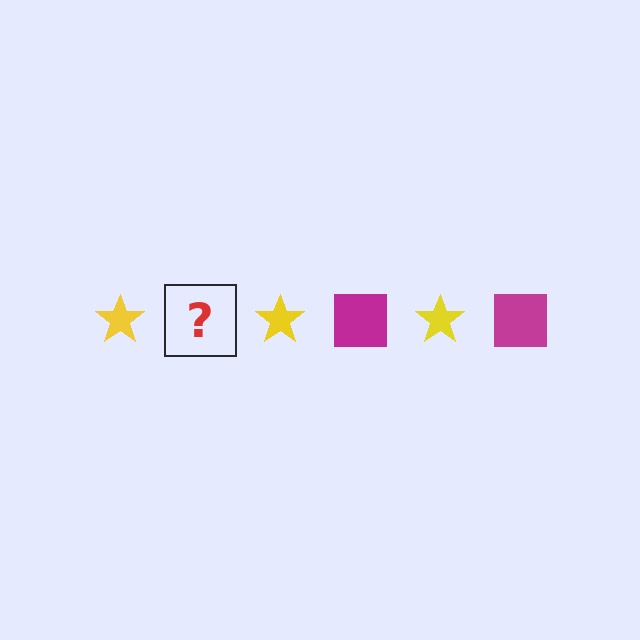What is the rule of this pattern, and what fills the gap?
The rule is that the pattern alternates between yellow star and magenta square. The gap should be filled with a magenta square.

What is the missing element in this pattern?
The missing element is a magenta square.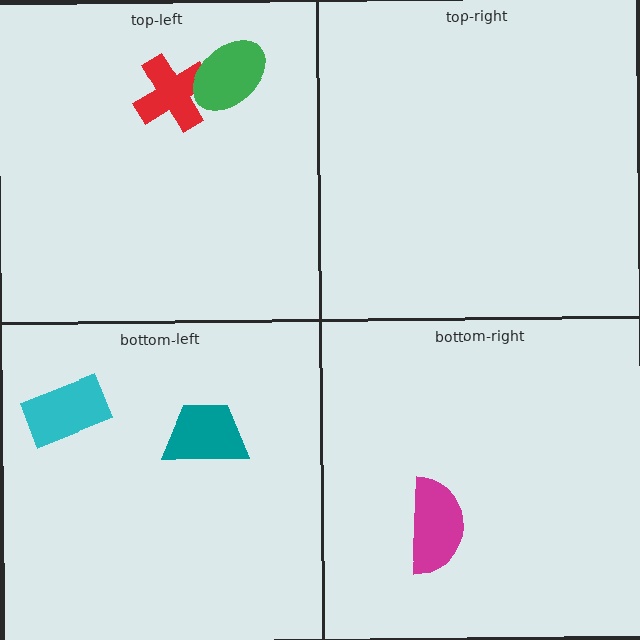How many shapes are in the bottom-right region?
1.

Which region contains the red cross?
The top-left region.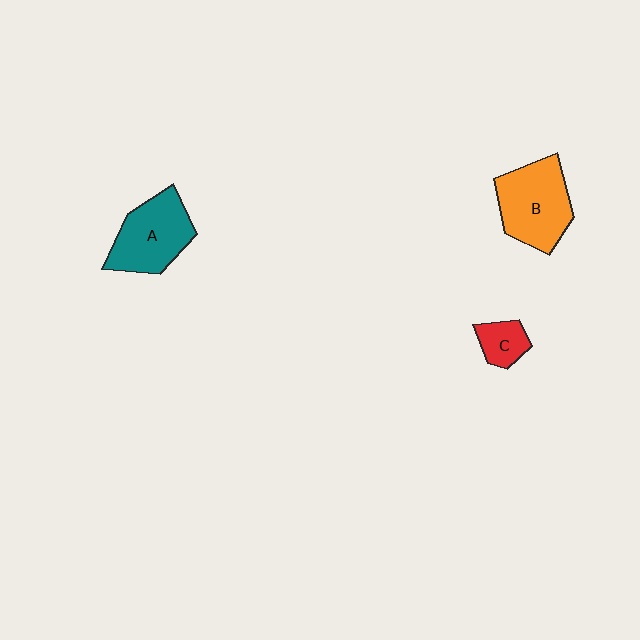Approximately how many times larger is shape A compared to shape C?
Approximately 2.5 times.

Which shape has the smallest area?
Shape C (red).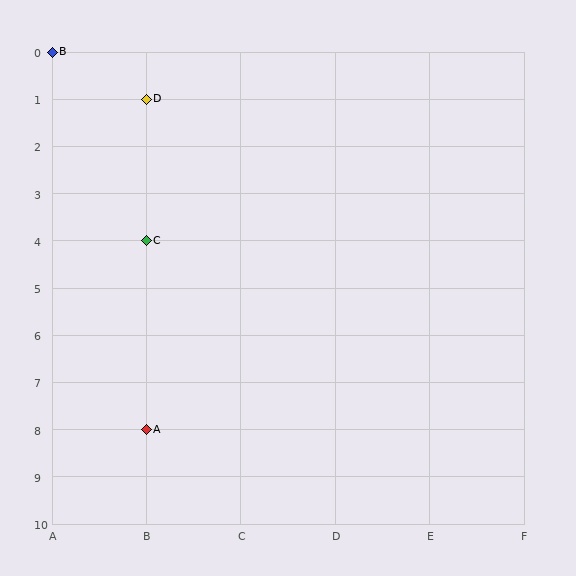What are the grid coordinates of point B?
Point B is at grid coordinates (A, 0).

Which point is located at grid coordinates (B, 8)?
Point A is at (B, 8).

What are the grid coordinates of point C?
Point C is at grid coordinates (B, 4).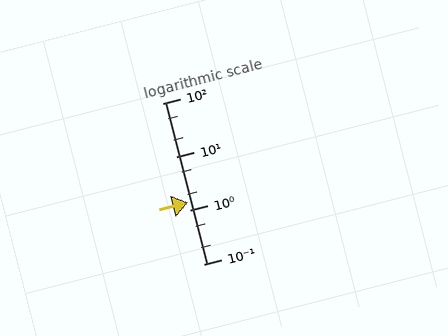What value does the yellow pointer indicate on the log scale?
The pointer indicates approximately 1.4.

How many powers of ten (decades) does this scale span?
The scale spans 3 decades, from 0.1 to 100.